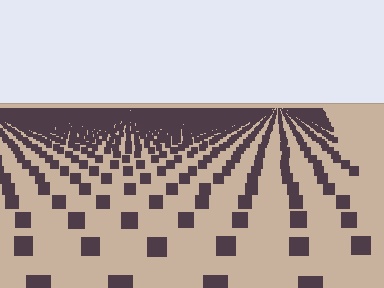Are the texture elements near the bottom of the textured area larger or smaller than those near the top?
Larger. Near the bottom, elements are closer to the viewer and appear at a bigger on-screen size.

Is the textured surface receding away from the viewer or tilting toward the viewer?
The surface is receding away from the viewer. Texture elements get smaller and denser toward the top.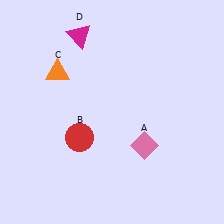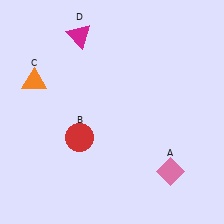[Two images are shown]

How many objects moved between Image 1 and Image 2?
2 objects moved between the two images.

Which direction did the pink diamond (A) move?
The pink diamond (A) moved right.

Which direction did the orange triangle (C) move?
The orange triangle (C) moved left.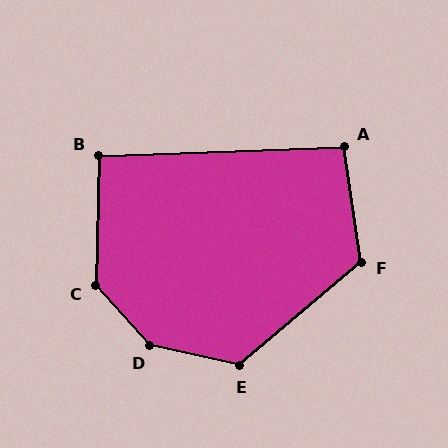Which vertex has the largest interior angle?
D, at approximately 145 degrees.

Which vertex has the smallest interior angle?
B, at approximately 94 degrees.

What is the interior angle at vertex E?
Approximately 127 degrees (obtuse).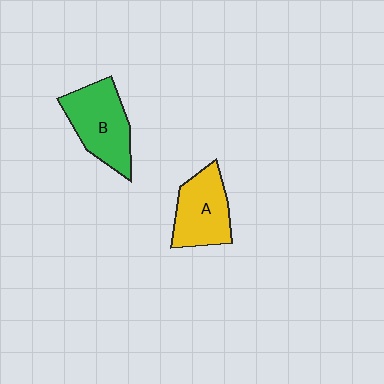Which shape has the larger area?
Shape B (green).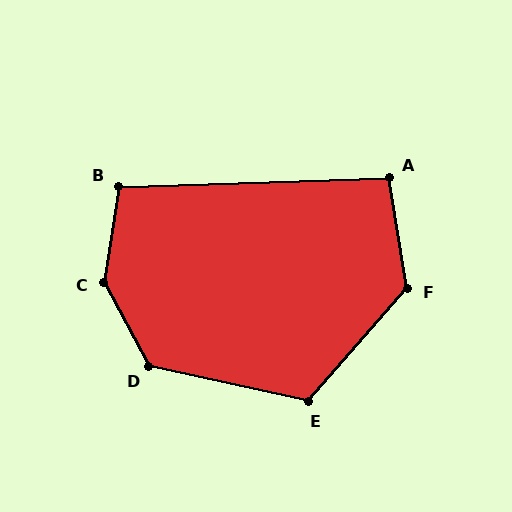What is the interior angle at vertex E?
Approximately 119 degrees (obtuse).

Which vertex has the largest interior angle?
C, at approximately 144 degrees.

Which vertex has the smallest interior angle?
A, at approximately 97 degrees.